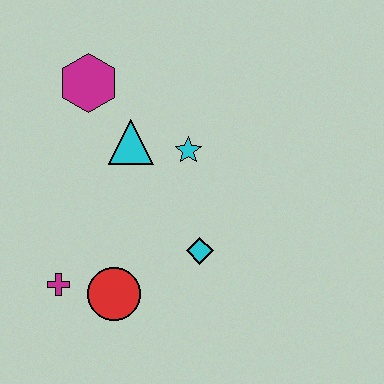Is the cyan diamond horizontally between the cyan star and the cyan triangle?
No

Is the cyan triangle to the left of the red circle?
No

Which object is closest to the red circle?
The magenta cross is closest to the red circle.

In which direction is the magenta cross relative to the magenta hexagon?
The magenta cross is below the magenta hexagon.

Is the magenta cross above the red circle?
Yes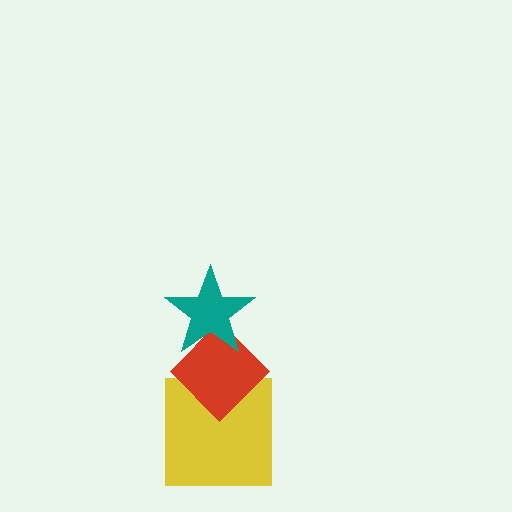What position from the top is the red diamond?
The red diamond is 2nd from the top.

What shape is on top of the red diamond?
The teal star is on top of the red diamond.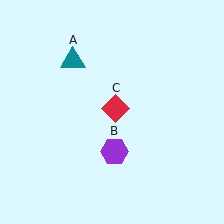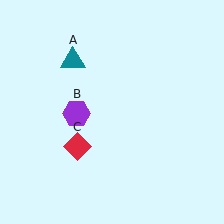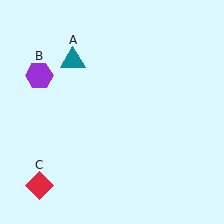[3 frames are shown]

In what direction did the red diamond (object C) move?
The red diamond (object C) moved down and to the left.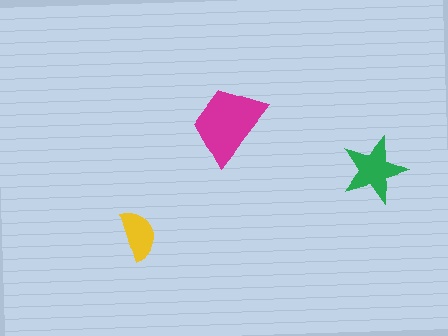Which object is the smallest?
The yellow semicircle.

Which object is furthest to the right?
The green star is rightmost.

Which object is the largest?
The magenta trapezoid.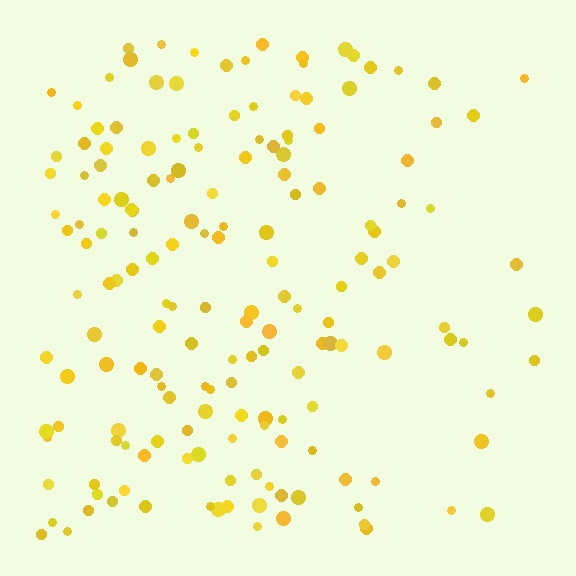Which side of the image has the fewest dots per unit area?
The right.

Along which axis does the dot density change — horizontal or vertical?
Horizontal.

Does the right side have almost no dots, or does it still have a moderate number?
Still a moderate number, just noticeably fewer than the left.